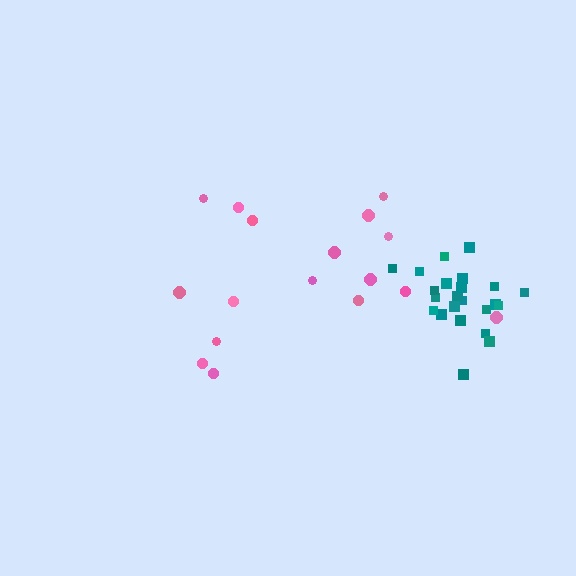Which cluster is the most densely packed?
Teal.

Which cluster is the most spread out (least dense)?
Pink.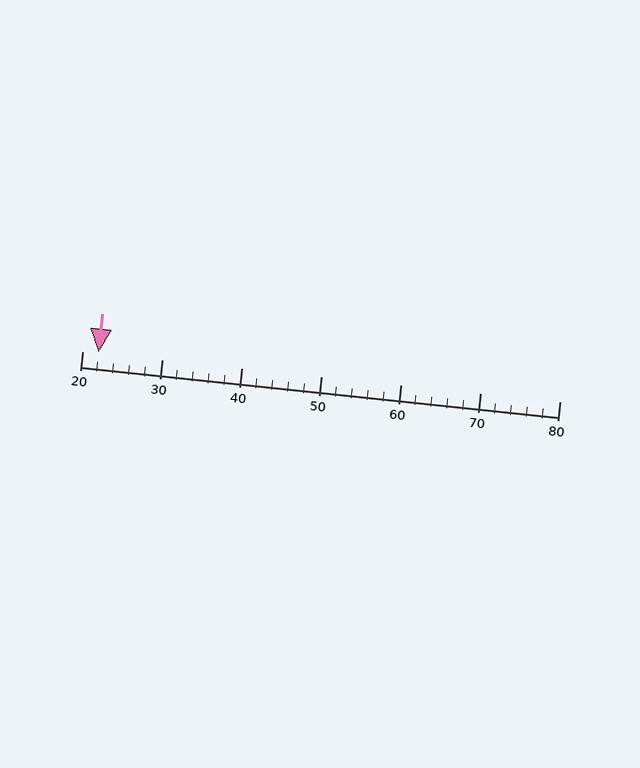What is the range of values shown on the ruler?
The ruler shows values from 20 to 80.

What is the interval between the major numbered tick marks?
The major tick marks are spaced 10 units apart.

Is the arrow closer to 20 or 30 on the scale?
The arrow is closer to 20.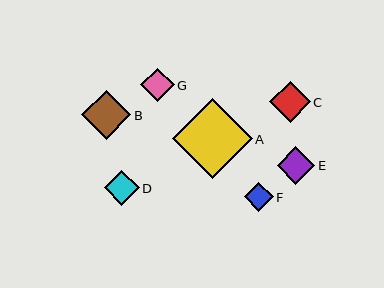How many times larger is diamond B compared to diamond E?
Diamond B is approximately 1.3 times the size of diamond E.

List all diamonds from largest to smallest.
From largest to smallest: A, B, C, E, D, G, F.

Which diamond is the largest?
Diamond A is the largest with a size of approximately 80 pixels.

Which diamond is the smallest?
Diamond F is the smallest with a size of approximately 29 pixels.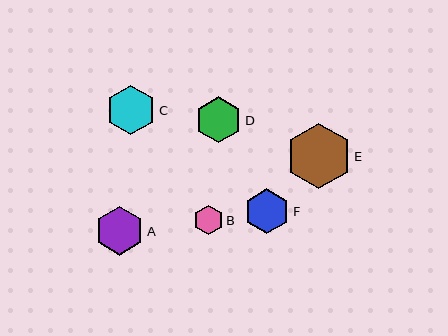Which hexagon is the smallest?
Hexagon B is the smallest with a size of approximately 30 pixels.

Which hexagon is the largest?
Hexagon E is the largest with a size of approximately 65 pixels.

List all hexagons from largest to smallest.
From largest to smallest: E, C, A, D, F, B.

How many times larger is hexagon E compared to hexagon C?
Hexagon E is approximately 1.3 times the size of hexagon C.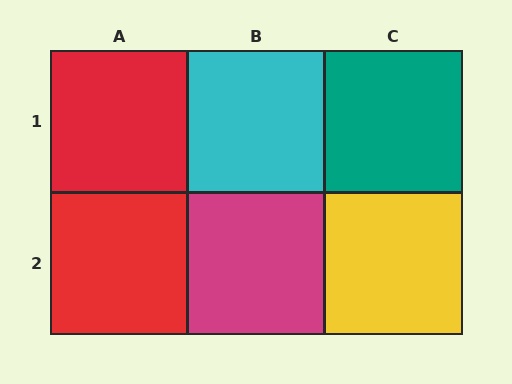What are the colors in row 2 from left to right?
Red, magenta, yellow.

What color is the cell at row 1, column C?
Teal.